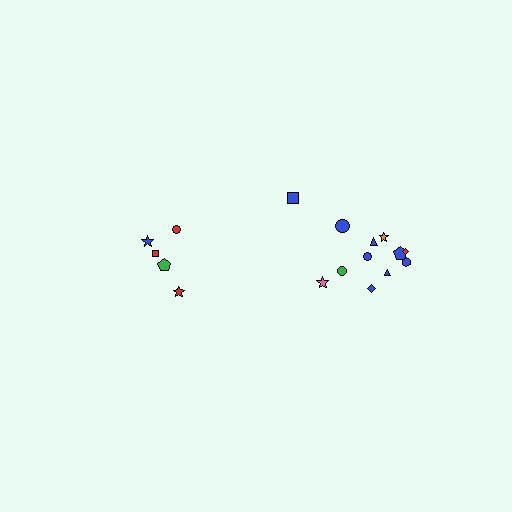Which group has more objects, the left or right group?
The right group.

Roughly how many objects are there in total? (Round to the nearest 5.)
Roughly 15 objects in total.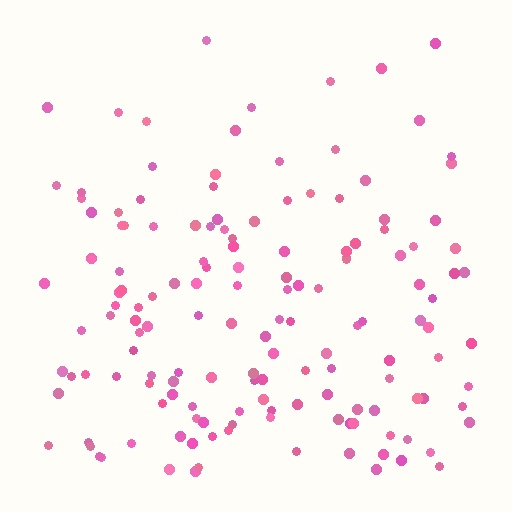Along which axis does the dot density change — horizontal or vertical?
Vertical.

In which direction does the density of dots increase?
From top to bottom, with the bottom side densest.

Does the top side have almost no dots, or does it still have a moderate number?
Still a moderate number, just noticeably fewer than the bottom.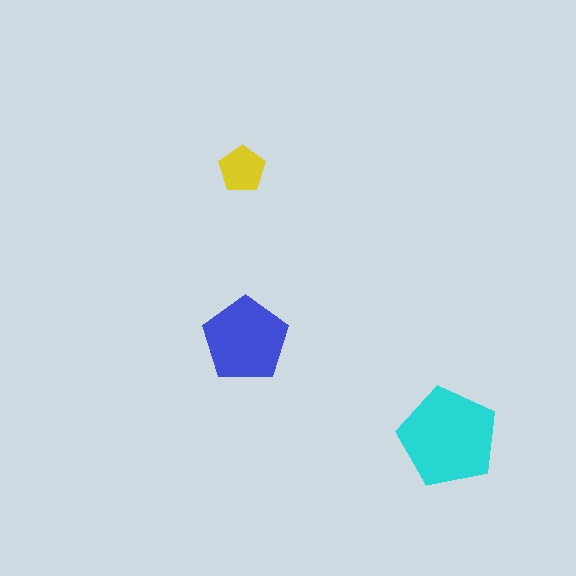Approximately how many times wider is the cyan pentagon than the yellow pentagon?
About 2 times wider.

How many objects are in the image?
There are 3 objects in the image.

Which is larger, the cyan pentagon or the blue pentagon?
The cyan one.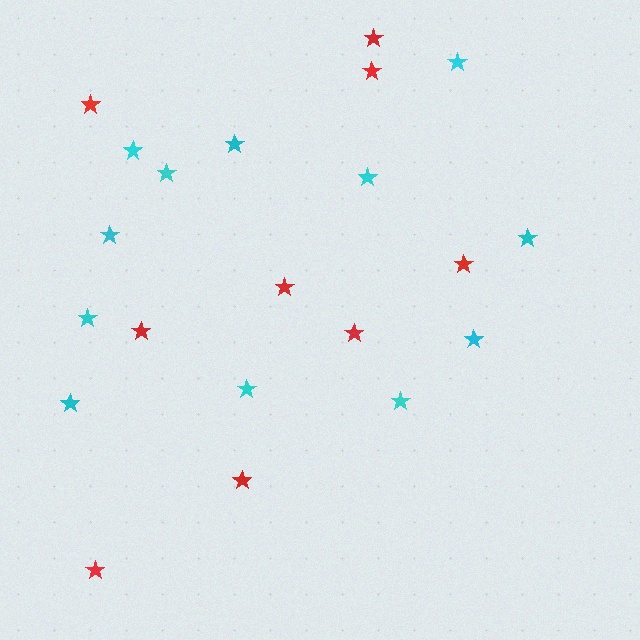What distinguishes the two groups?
There are 2 groups: one group of cyan stars (12) and one group of red stars (9).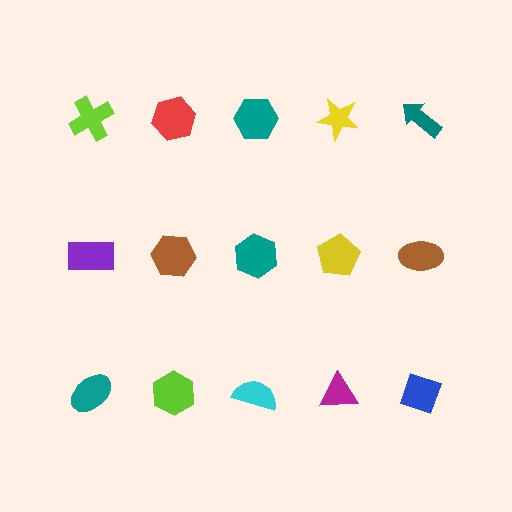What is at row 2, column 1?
A purple rectangle.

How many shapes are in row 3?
5 shapes.